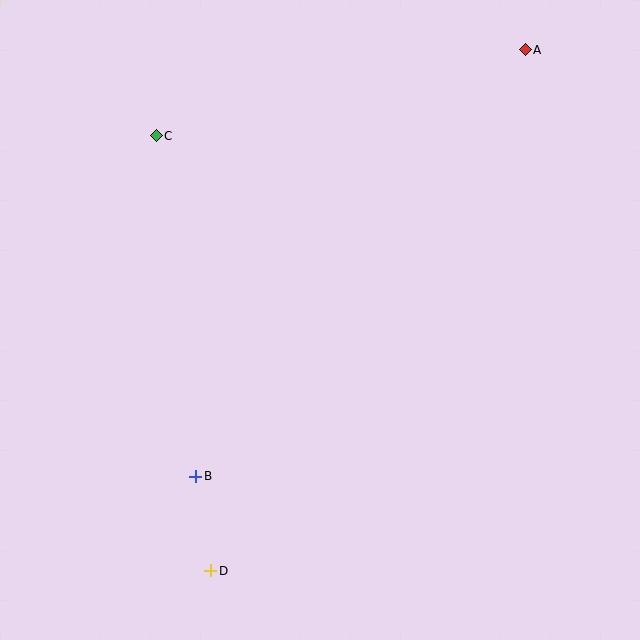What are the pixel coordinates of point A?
Point A is at (525, 50).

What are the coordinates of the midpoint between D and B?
The midpoint between D and B is at (203, 523).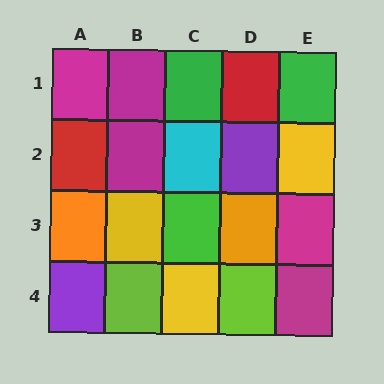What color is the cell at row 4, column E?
Magenta.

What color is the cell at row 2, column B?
Magenta.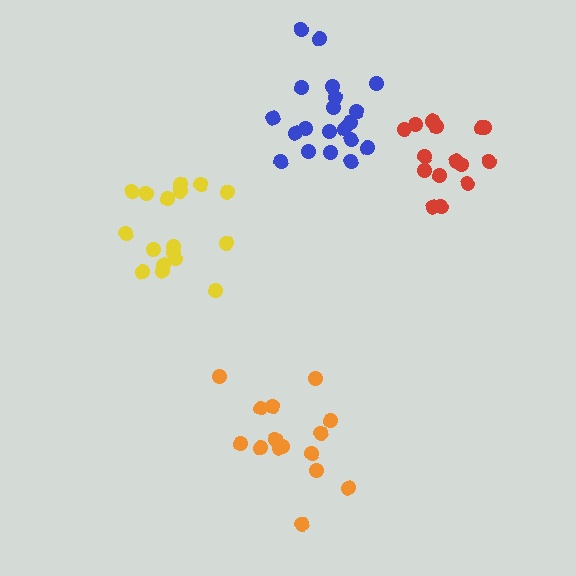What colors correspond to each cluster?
The clusters are colored: yellow, orange, blue, red.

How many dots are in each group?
Group 1: 17 dots, Group 2: 15 dots, Group 3: 20 dots, Group 4: 15 dots (67 total).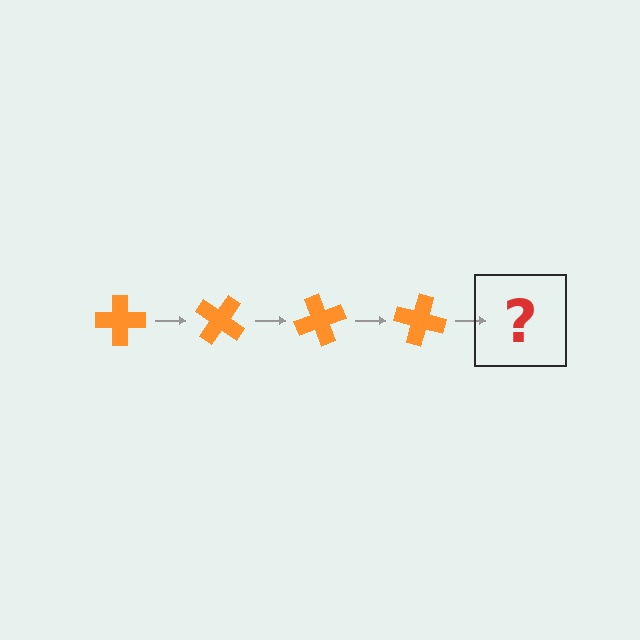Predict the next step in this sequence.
The next step is an orange cross rotated 140 degrees.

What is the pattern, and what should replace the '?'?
The pattern is that the cross rotates 35 degrees each step. The '?' should be an orange cross rotated 140 degrees.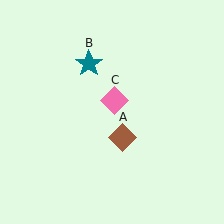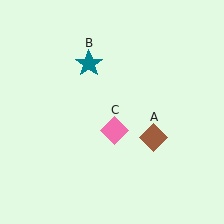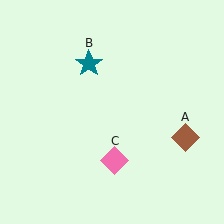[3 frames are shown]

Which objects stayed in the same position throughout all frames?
Teal star (object B) remained stationary.